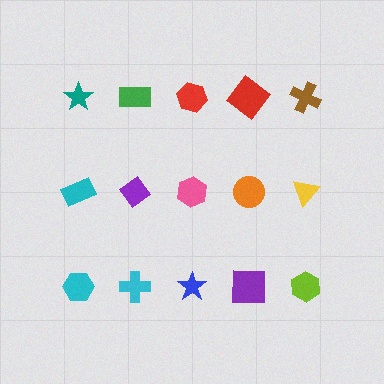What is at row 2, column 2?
A purple diamond.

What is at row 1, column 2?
A green rectangle.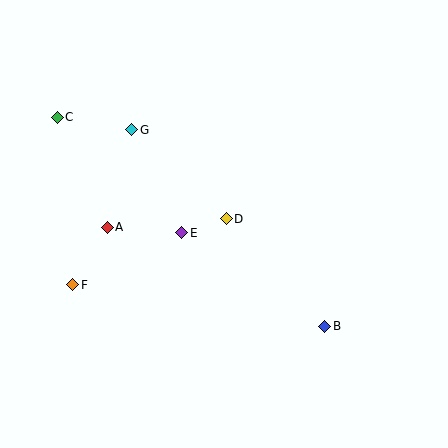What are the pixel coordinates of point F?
Point F is at (73, 285).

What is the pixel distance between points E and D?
The distance between E and D is 47 pixels.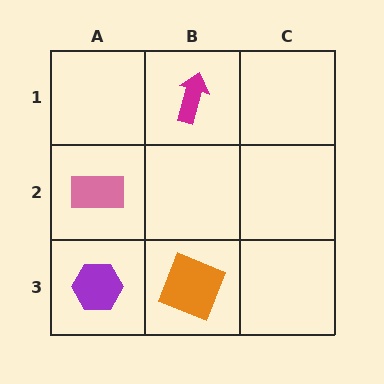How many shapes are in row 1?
1 shape.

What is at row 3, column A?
A purple hexagon.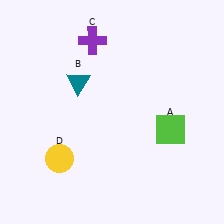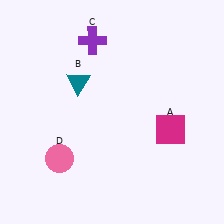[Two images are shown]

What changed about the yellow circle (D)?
In Image 1, D is yellow. In Image 2, it changed to pink.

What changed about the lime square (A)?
In Image 1, A is lime. In Image 2, it changed to magenta.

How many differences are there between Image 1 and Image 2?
There are 2 differences between the two images.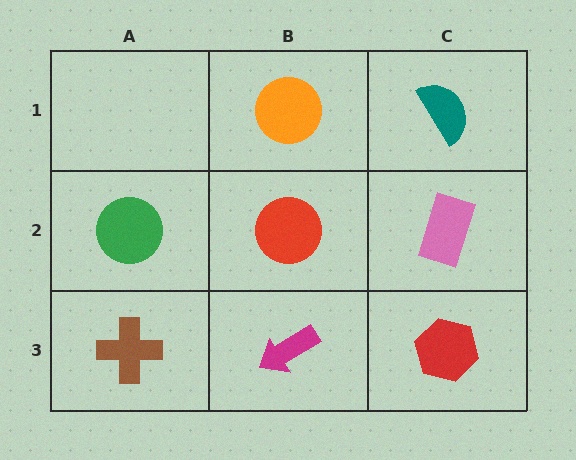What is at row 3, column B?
A magenta arrow.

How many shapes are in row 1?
2 shapes.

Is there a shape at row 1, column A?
No, that cell is empty.